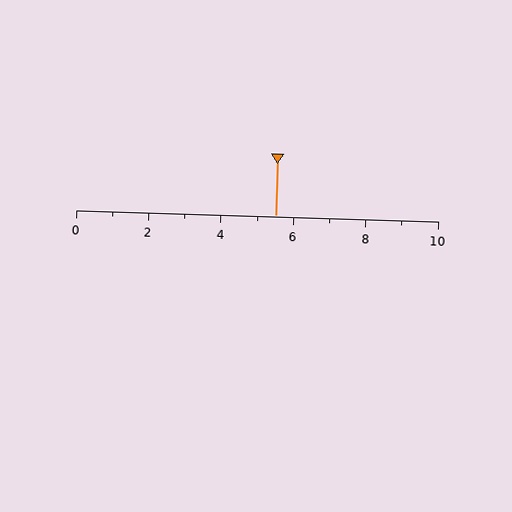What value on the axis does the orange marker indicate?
The marker indicates approximately 5.5.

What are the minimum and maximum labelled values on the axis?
The axis runs from 0 to 10.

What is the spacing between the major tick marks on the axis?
The major ticks are spaced 2 apart.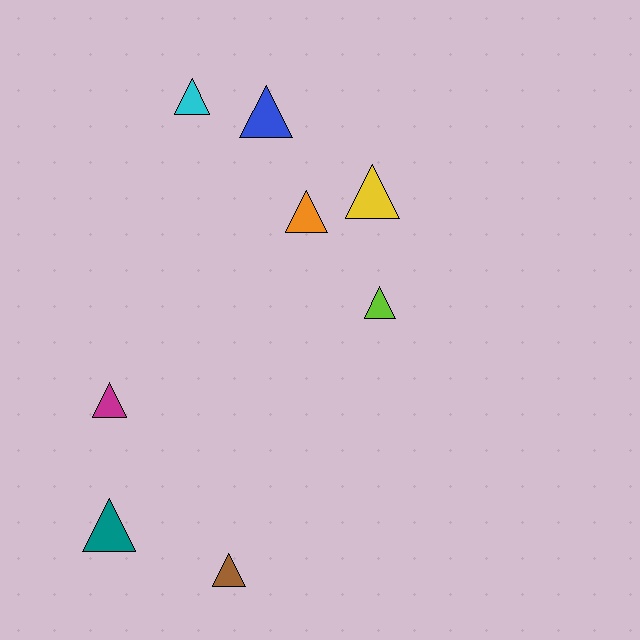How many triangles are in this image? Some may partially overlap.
There are 8 triangles.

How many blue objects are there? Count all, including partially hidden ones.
There is 1 blue object.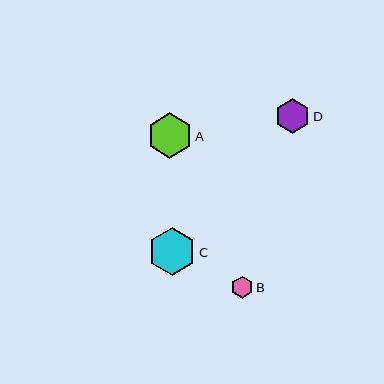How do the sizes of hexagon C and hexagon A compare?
Hexagon C and hexagon A are approximately the same size.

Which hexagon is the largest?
Hexagon C is the largest with a size of approximately 48 pixels.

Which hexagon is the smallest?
Hexagon B is the smallest with a size of approximately 22 pixels.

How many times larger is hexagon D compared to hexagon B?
Hexagon D is approximately 1.6 times the size of hexagon B.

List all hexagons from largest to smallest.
From largest to smallest: C, A, D, B.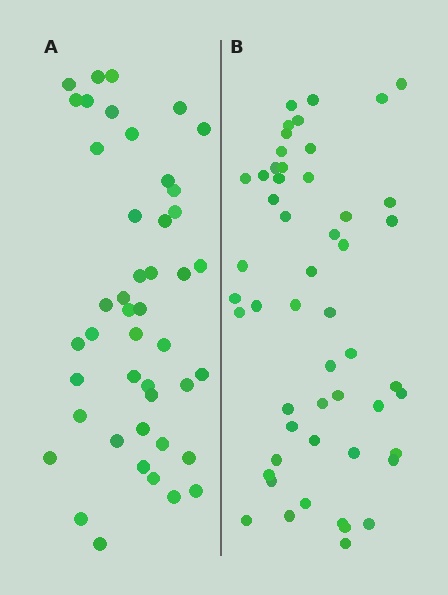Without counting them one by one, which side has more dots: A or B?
Region B (the right region) has more dots.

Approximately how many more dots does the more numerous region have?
Region B has roughly 8 or so more dots than region A.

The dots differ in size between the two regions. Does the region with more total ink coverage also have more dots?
No. Region A has more total ink coverage because its dots are larger, but region B actually contains more individual dots. Total area can be misleading — the number of items is what matters here.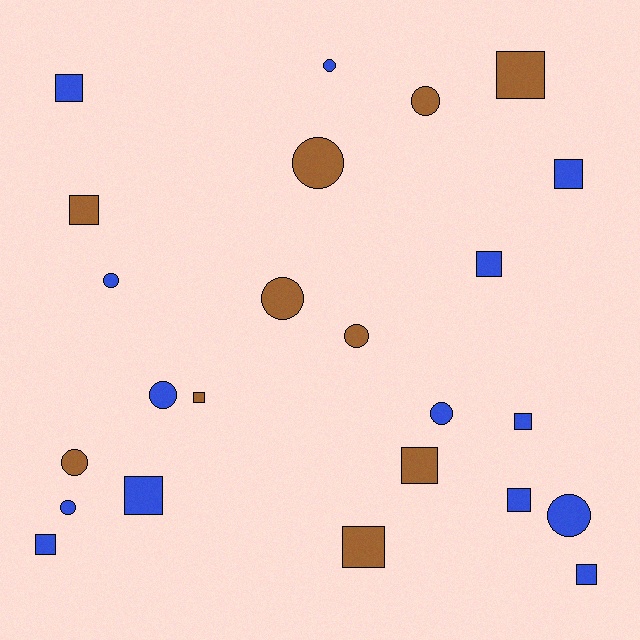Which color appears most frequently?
Blue, with 14 objects.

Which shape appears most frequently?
Square, with 13 objects.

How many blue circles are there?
There are 6 blue circles.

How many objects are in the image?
There are 24 objects.